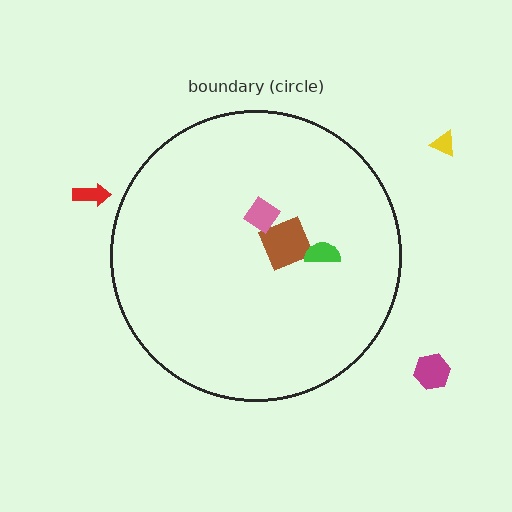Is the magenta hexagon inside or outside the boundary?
Outside.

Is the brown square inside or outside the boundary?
Inside.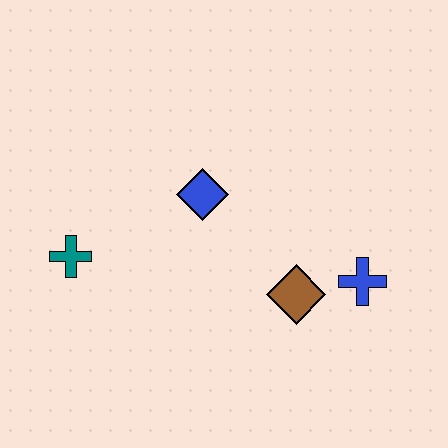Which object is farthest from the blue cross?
The teal cross is farthest from the blue cross.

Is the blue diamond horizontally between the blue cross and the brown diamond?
No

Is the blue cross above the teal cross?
No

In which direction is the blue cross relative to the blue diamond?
The blue cross is to the right of the blue diamond.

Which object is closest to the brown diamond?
The blue cross is closest to the brown diamond.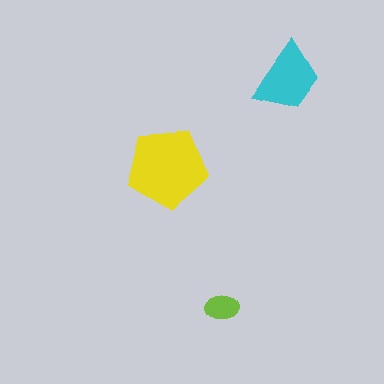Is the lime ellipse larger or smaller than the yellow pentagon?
Smaller.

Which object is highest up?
The cyan trapezoid is topmost.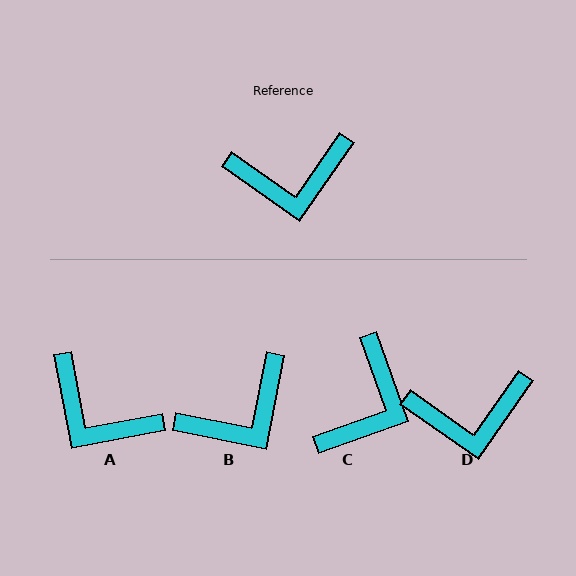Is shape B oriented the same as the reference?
No, it is off by about 24 degrees.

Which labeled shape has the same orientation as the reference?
D.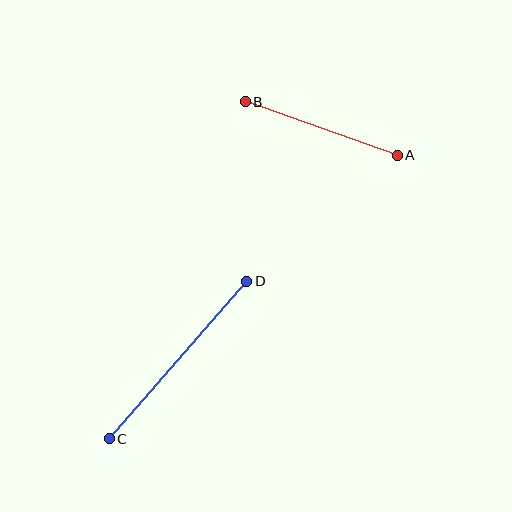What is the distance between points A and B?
The distance is approximately 161 pixels.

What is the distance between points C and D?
The distance is approximately 209 pixels.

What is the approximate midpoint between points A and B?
The midpoint is at approximately (321, 128) pixels.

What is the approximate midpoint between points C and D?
The midpoint is at approximately (178, 360) pixels.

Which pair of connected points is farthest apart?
Points C and D are farthest apart.